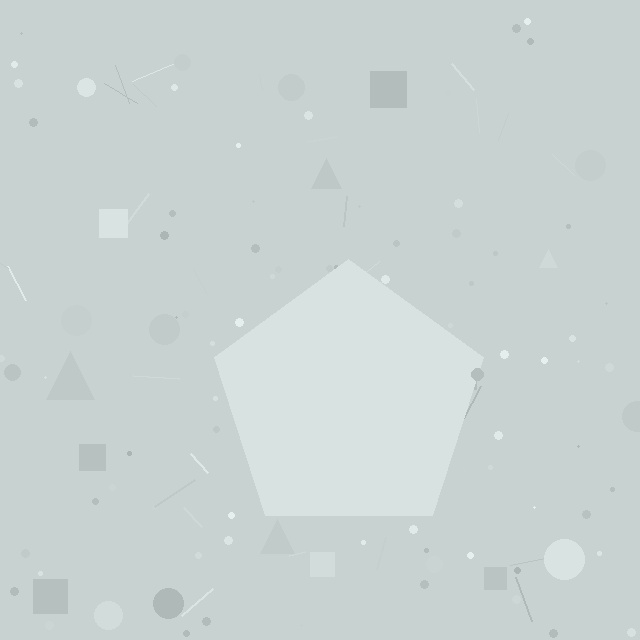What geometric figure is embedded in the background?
A pentagon is embedded in the background.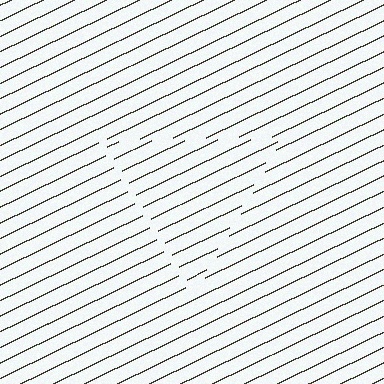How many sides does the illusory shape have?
3 sides — the line-ends trace a triangle.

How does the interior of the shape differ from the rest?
The interior of the shape contains the same grating, shifted by half a period — the contour is defined by the phase discontinuity where line-ends from the inner and outer gratings abut.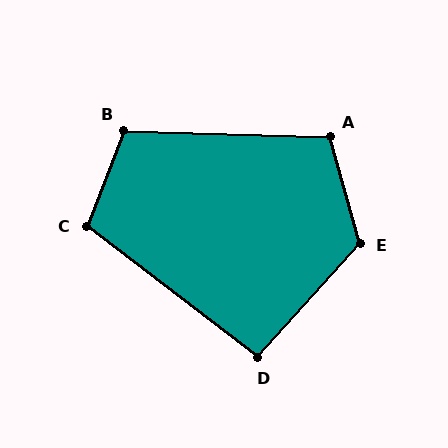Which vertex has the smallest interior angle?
D, at approximately 95 degrees.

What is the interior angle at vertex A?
Approximately 108 degrees (obtuse).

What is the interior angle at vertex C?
Approximately 106 degrees (obtuse).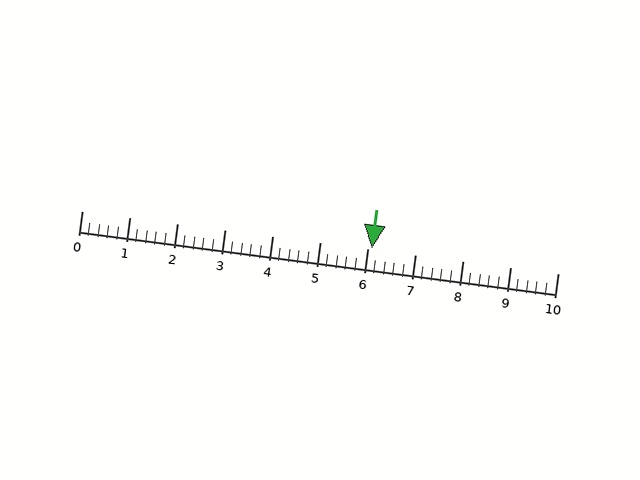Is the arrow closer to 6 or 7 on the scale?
The arrow is closer to 6.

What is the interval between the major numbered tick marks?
The major tick marks are spaced 1 units apart.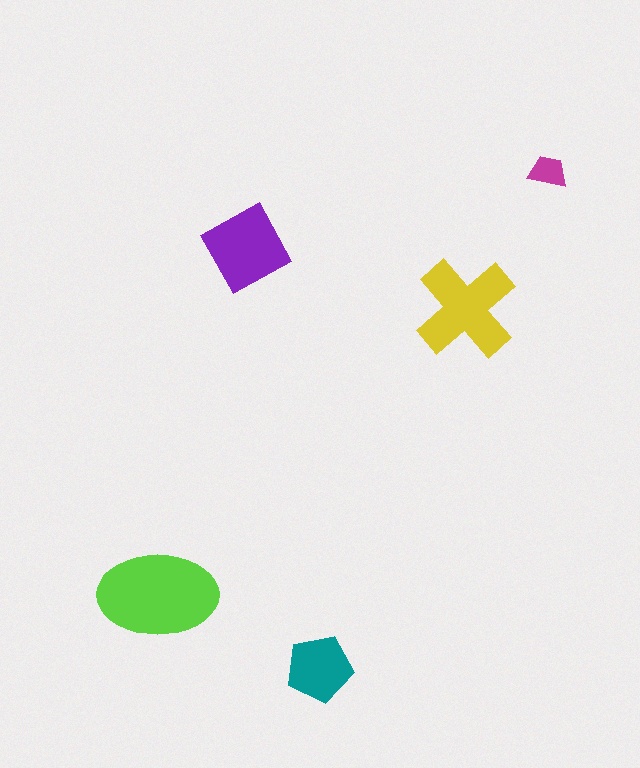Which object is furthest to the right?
The magenta trapezoid is rightmost.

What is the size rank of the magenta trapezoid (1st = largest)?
5th.